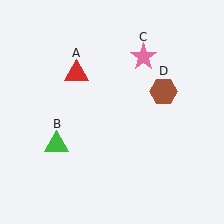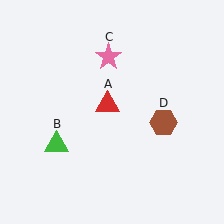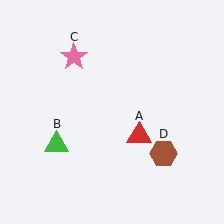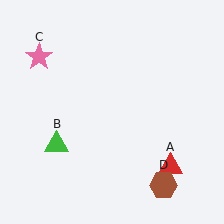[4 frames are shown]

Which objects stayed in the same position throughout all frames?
Green triangle (object B) remained stationary.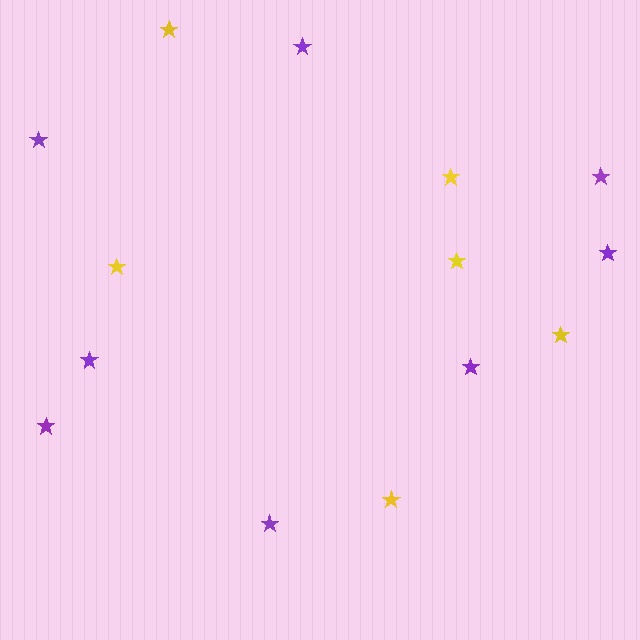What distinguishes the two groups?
There are 2 groups: one group of purple stars (8) and one group of yellow stars (6).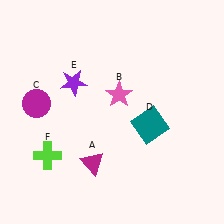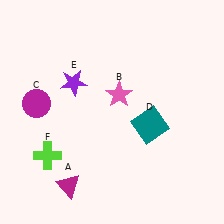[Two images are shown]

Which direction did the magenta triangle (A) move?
The magenta triangle (A) moved left.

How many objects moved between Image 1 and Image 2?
1 object moved between the two images.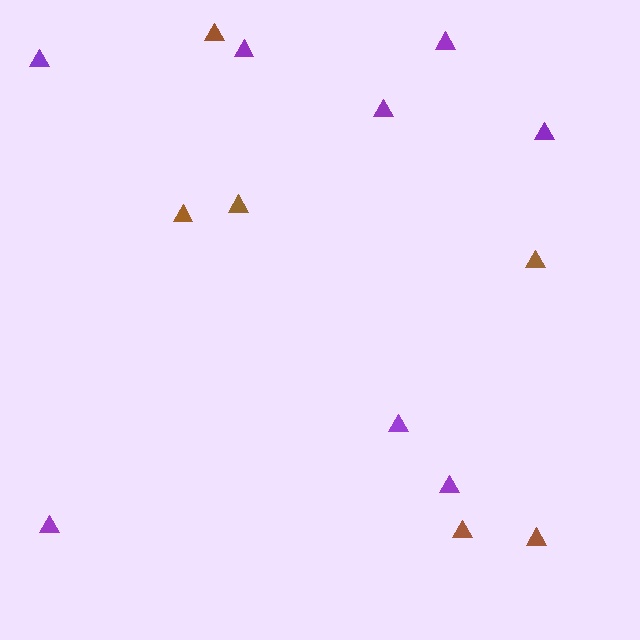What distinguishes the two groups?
There are 2 groups: one group of purple triangles (8) and one group of brown triangles (6).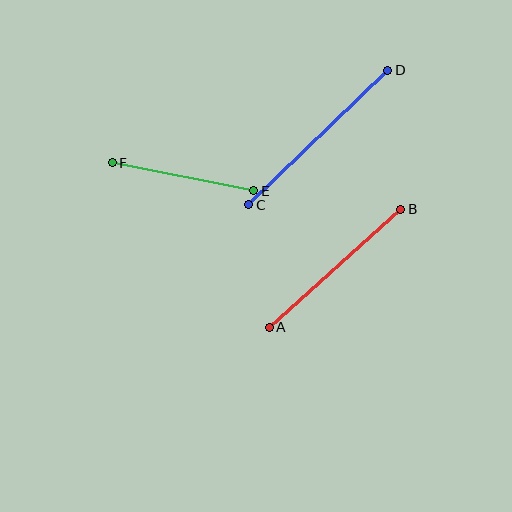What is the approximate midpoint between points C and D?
The midpoint is at approximately (318, 137) pixels.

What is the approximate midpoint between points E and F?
The midpoint is at approximately (183, 177) pixels.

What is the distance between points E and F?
The distance is approximately 144 pixels.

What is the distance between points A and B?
The distance is approximately 176 pixels.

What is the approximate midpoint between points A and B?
The midpoint is at approximately (335, 268) pixels.